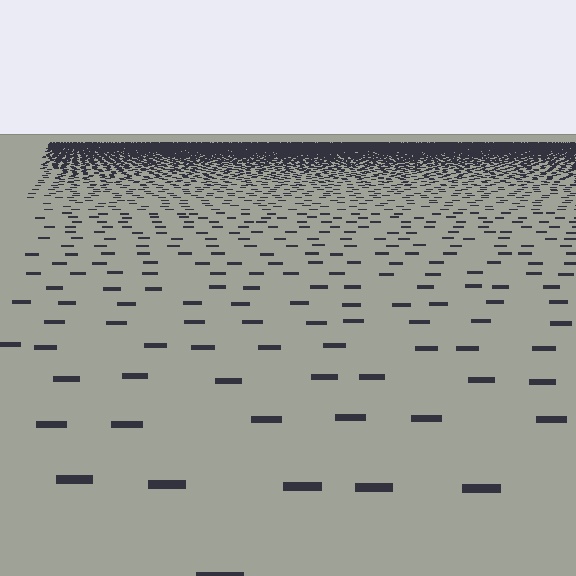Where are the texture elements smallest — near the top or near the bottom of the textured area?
Near the top.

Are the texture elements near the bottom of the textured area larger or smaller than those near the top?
Larger. Near the bottom, elements are closer to the viewer and appear at a bigger on-screen size.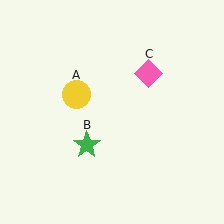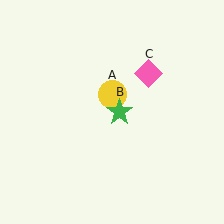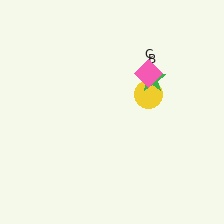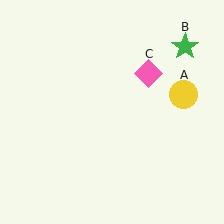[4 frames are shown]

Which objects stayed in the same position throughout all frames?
Pink diamond (object C) remained stationary.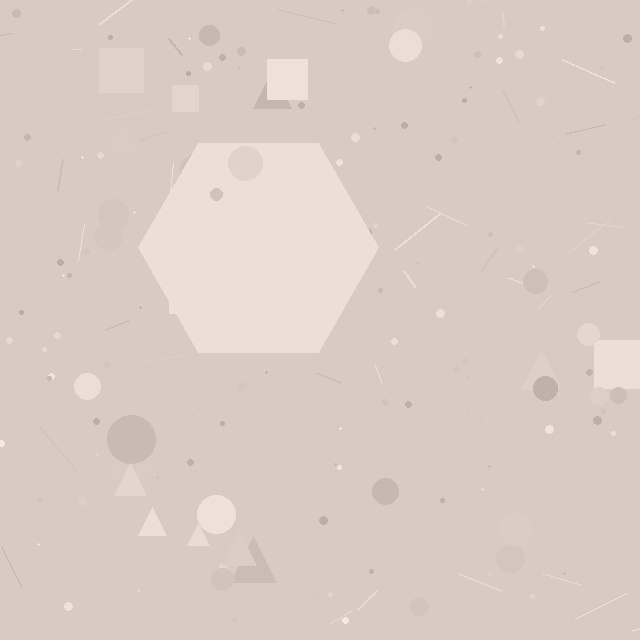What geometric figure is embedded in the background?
A hexagon is embedded in the background.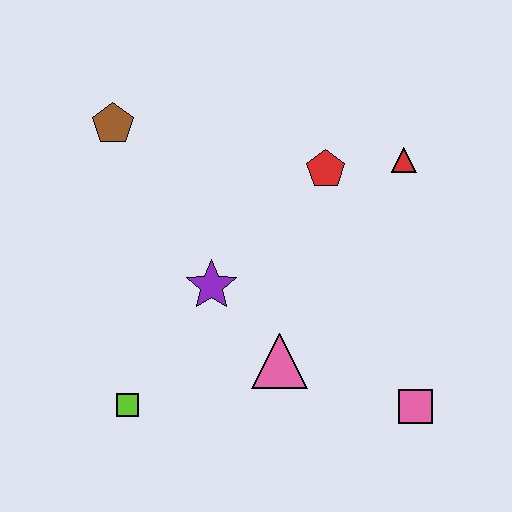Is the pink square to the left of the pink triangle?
No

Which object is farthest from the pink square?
The brown pentagon is farthest from the pink square.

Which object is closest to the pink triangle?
The purple star is closest to the pink triangle.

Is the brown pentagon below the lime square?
No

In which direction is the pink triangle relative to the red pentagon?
The pink triangle is below the red pentagon.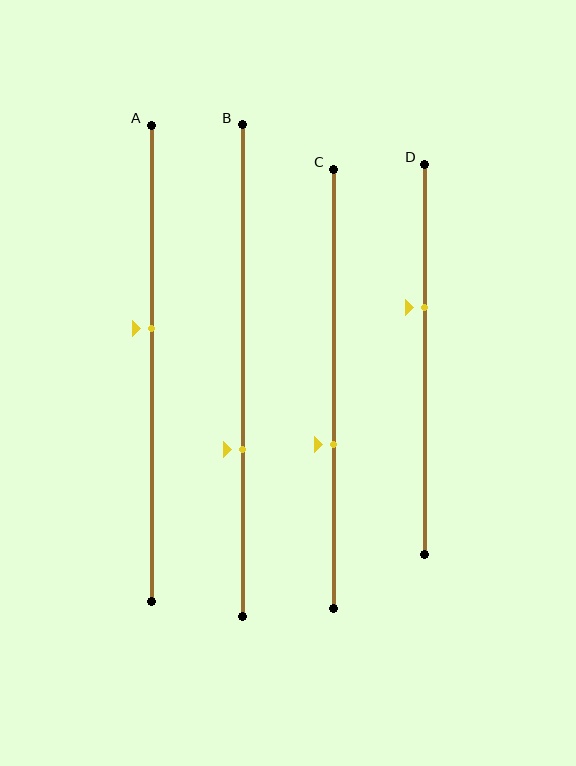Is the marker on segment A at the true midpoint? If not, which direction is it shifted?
No, the marker on segment A is shifted upward by about 7% of the segment length.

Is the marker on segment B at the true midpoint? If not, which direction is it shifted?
No, the marker on segment B is shifted downward by about 16% of the segment length.